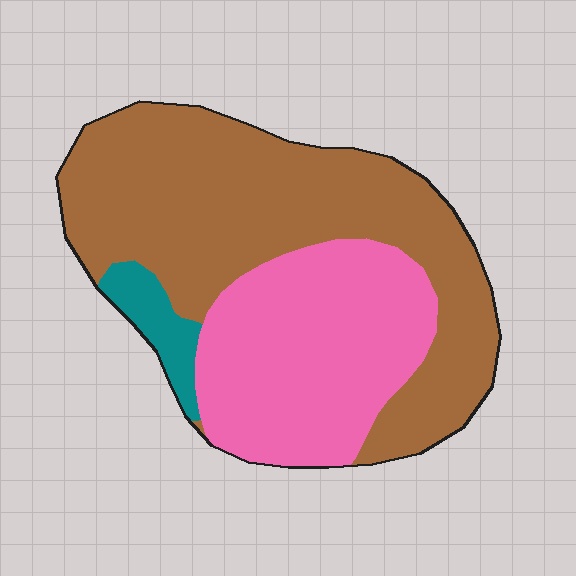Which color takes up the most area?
Brown, at roughly 60%.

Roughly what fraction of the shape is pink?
Pink takes up about three eighths (3/8) of the shape.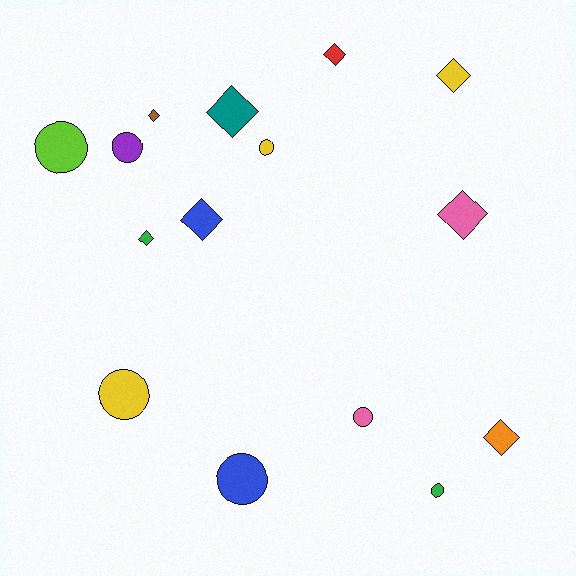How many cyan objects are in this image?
There are no cyan objects.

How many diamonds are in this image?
There are 8 diamonds.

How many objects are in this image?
There are 15 objects.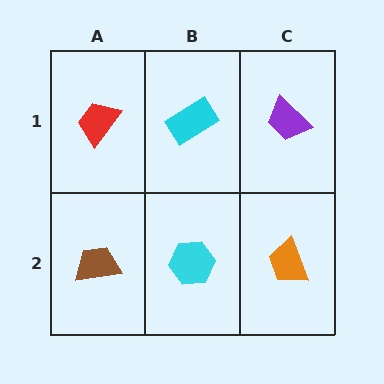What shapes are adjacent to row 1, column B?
A cyan hexagon (row 2, column B), a red trapezoid (row 1, column A), a purple trapezoid (row 1, column C).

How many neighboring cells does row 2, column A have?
2.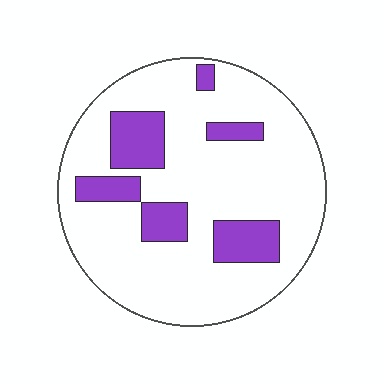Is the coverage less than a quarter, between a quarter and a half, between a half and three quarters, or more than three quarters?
Less than a quarter.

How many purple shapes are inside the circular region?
6.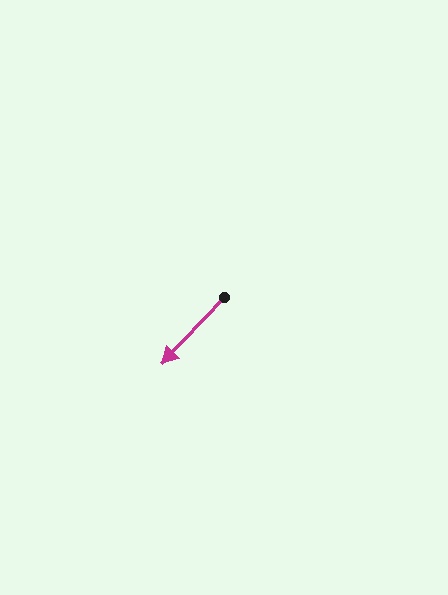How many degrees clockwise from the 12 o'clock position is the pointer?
Approximately 223 degrees.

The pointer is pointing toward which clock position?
Roughly 7 o'clock.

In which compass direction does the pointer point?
Southwest.